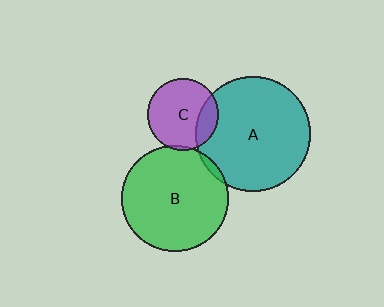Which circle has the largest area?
Circle A (teal).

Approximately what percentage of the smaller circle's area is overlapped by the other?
Approximately 5%.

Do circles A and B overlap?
Yes.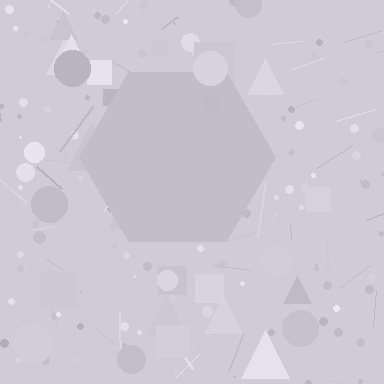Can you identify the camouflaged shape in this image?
The camouflaged shape is a hexagon.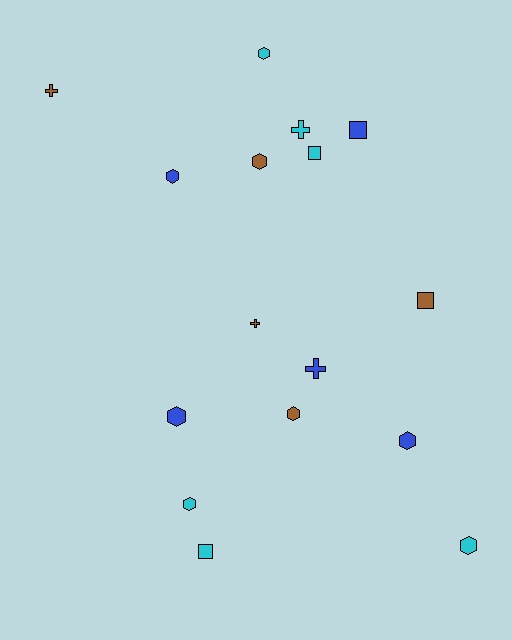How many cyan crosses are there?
There is 1 cyan cross.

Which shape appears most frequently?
Hexagon, with 8 objects.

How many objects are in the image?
There are 16 objects.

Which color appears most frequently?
Cyan, with 6 objects.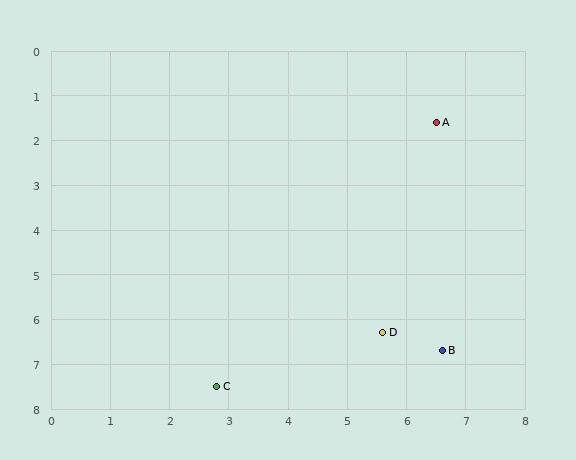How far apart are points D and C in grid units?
Points D and C are about 3.0 grid units apart.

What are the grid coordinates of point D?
Point D is at approximately (5.6, 6.3).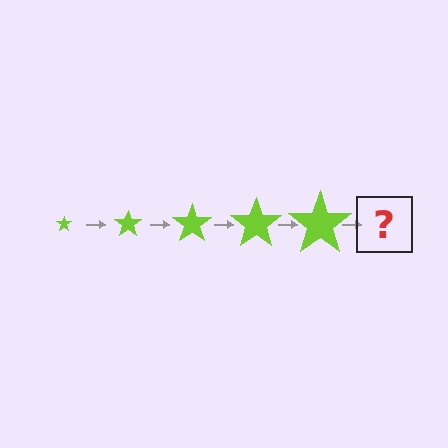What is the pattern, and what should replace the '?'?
The pattern is that the star gets progressively larger each step. The '?' should be a lime star, larger than the previous one.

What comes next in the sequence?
The next element should be a lime star, larger than the previous one.